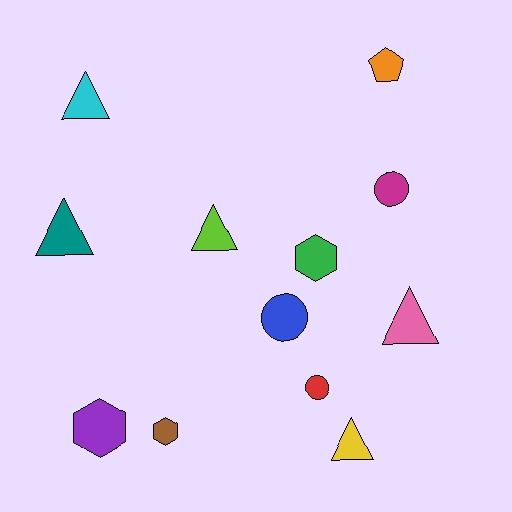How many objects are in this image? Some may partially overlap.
There are 12 objects.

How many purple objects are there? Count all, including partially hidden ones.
There is 1 purple object.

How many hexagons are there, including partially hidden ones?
There are 3 hexagons.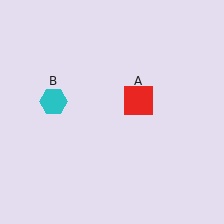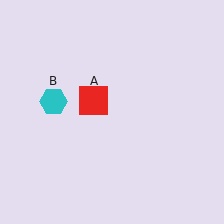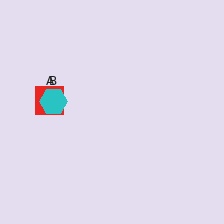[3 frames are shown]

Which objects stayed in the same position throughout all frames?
Cyan hexagon (object B) remained stationary.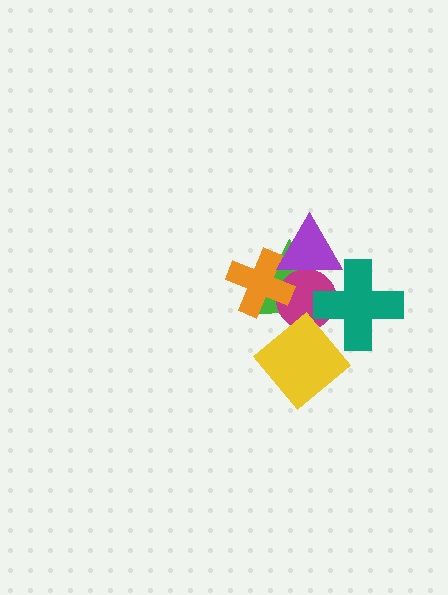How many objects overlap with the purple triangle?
4 objects overlap with the purple triangle.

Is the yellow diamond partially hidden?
No, no other shape covers it.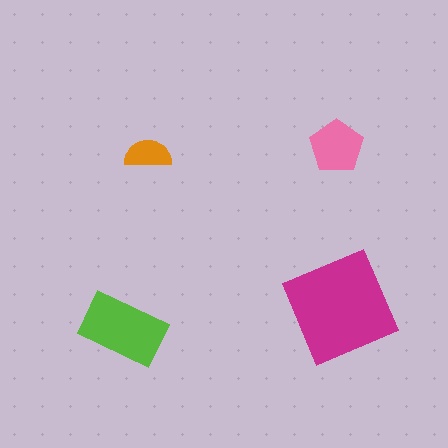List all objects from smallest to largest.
The orange semicircle, the pink pentagon, the lime rectangle, the magenta square.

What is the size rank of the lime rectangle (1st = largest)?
2nd.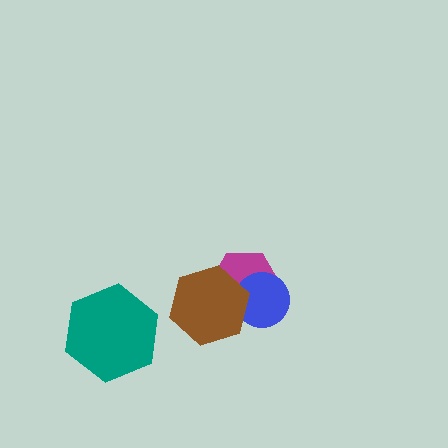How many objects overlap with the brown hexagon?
2 objects overlap with the brown hexagon.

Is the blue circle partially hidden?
Yes, it is partially covered by another shape.